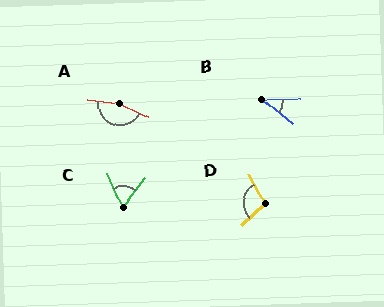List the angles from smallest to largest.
B (38°), C (60°), D (104°), A (162°).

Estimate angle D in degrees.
Approximately 104 degrees.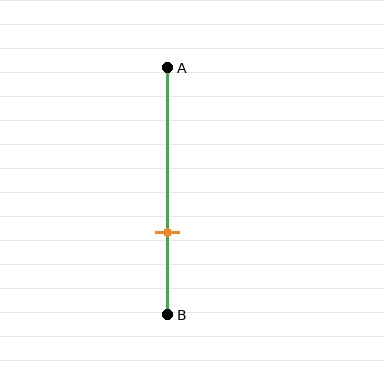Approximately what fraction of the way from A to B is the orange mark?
The orange mark is approximately 65% of the way from A to B.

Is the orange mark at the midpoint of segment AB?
No, the mark is at about 65% from A, not at the 50% midpoint.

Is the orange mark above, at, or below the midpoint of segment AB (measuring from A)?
The orange mark is below the midpoint of segment AB.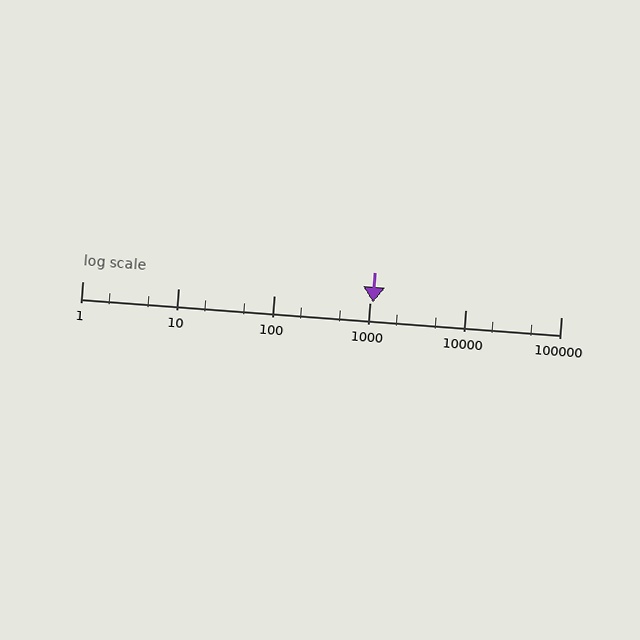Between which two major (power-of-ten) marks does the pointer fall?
The pointer is between 1000 and 10000.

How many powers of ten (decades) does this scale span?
The scale spans 5 decades, from 1 to 100000.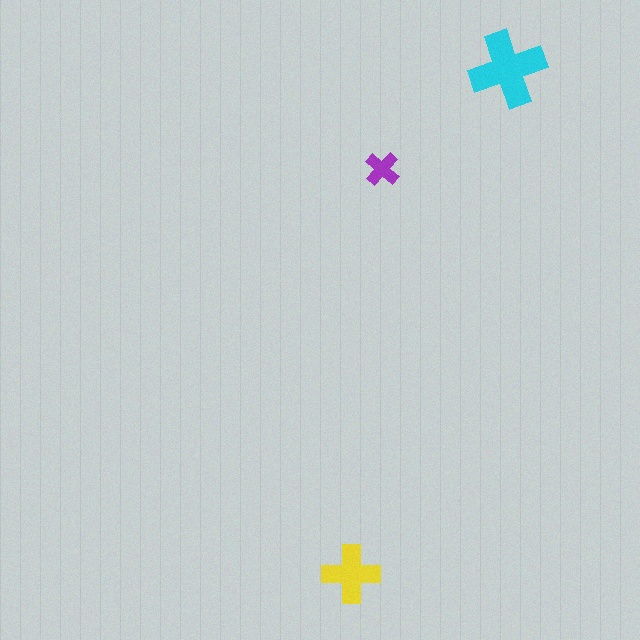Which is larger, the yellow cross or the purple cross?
The yellow one.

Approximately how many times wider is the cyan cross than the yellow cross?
About 1.5 times wider.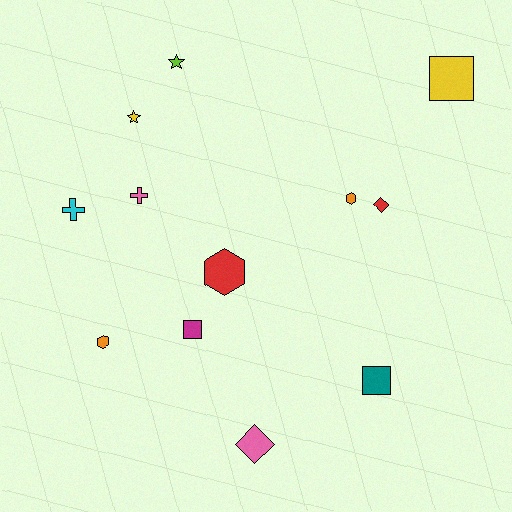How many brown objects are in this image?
There are no brown objects.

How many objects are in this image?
There are 12 objects.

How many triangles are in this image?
There are no triangles.